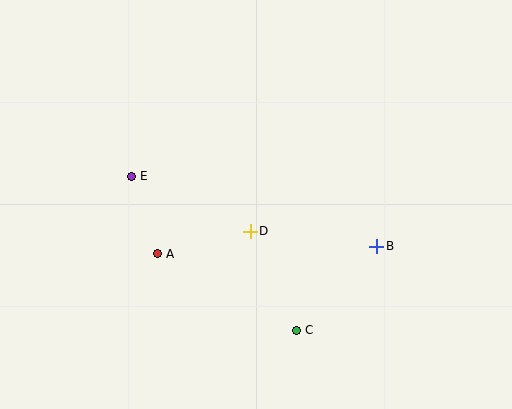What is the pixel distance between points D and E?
The distance between D and E is 131 pixels.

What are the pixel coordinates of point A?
Point A is at (157, 254).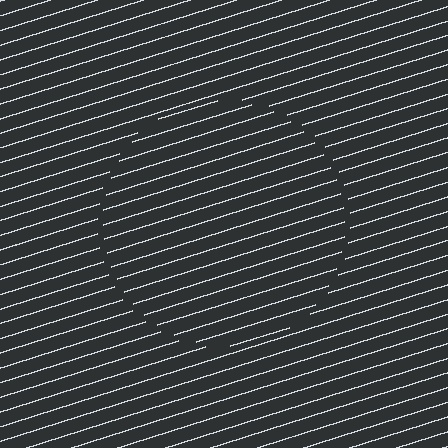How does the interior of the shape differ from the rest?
The interior of the shape contains the same grating, shifted by half a period — the contour is defined by the phase discontinuity where line-ends from the inner and outer gratings abut.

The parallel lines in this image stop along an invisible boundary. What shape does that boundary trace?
An illusory circle. The interior of the shape contains the same grating, shifted by half a period — the contour is defined by the phase discontinuity where line-ends from the inner and outer gratings abut.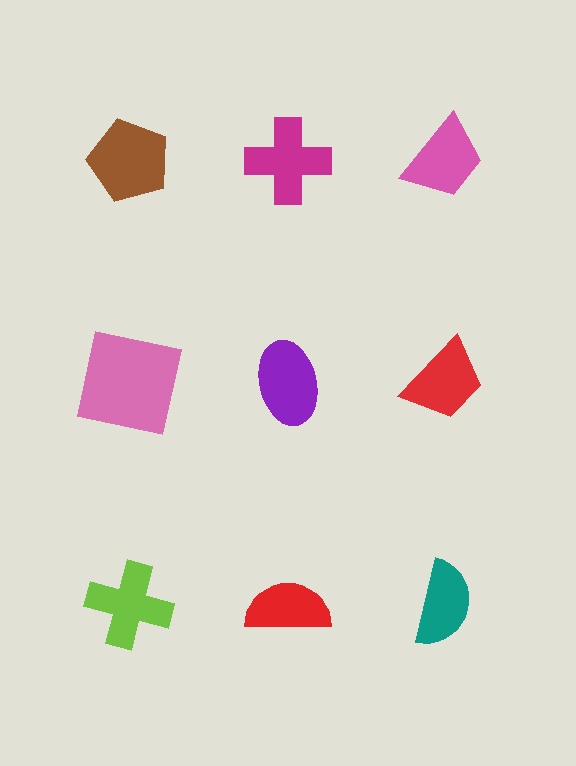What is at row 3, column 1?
A lime cross.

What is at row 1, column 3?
A pink trapezoid.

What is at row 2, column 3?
A red trapezoid.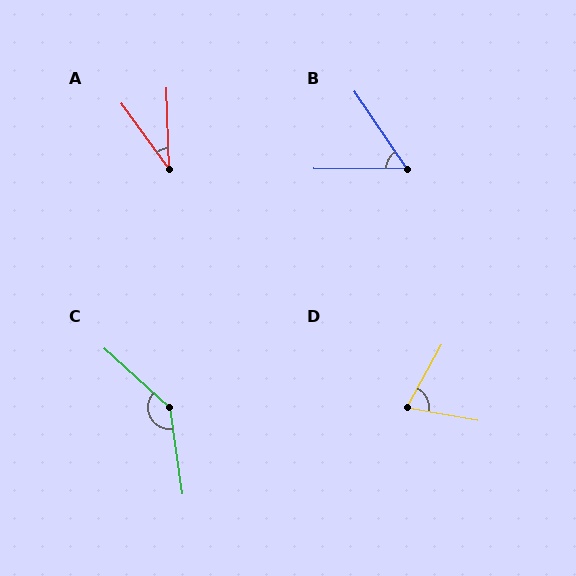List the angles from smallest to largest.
A (34°), B (55°), D (71°), C (141°).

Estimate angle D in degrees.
Approximately 71 degrees.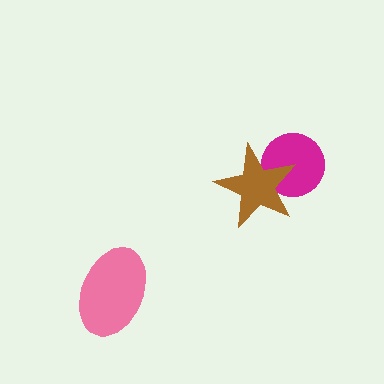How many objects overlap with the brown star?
1 object overlaps with the brown star.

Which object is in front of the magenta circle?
The brown star is in front of the magenta circle.